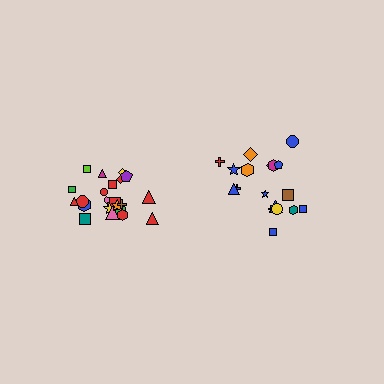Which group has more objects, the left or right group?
The left group.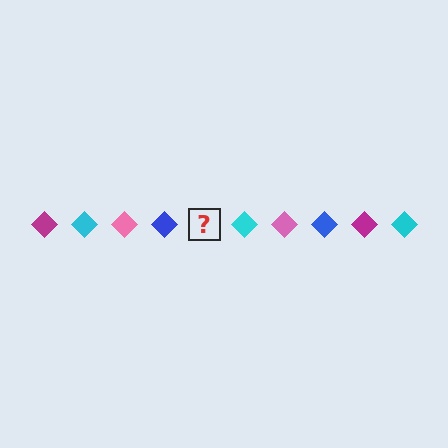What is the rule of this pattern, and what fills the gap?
The rule is that the pattern cycles through magenta, cyan, pink, blue diamonds. The gap should be filled with a magenta diamond.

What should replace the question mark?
The question mark should be replaced with a magenta diamond.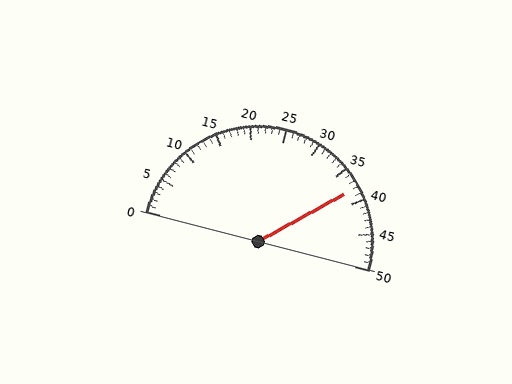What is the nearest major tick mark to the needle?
The nearest major tick mark is 40.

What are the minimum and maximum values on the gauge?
The gauge ranges from 0 to 50.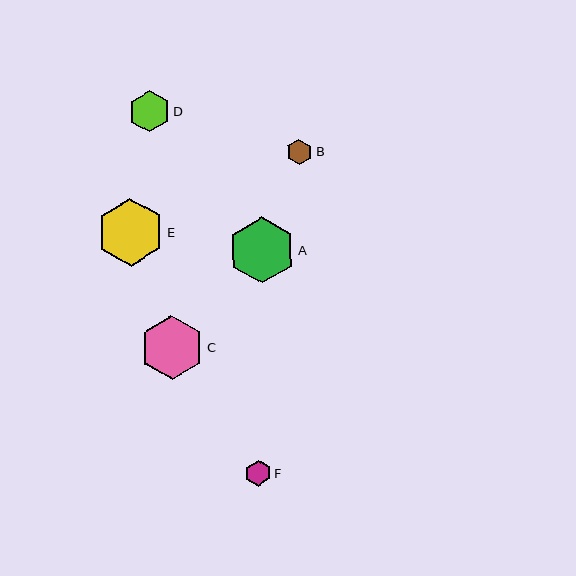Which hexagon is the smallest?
Hexagon B is the smallest with a size of approximately 25 pixels.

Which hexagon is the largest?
Hexagon E is the largest with a size of approximately 68 pixels.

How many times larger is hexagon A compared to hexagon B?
Hexagon A is approximately 2.6 times the size of hexagon B.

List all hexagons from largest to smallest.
From largest to smallest: E, A, C, D, F, B.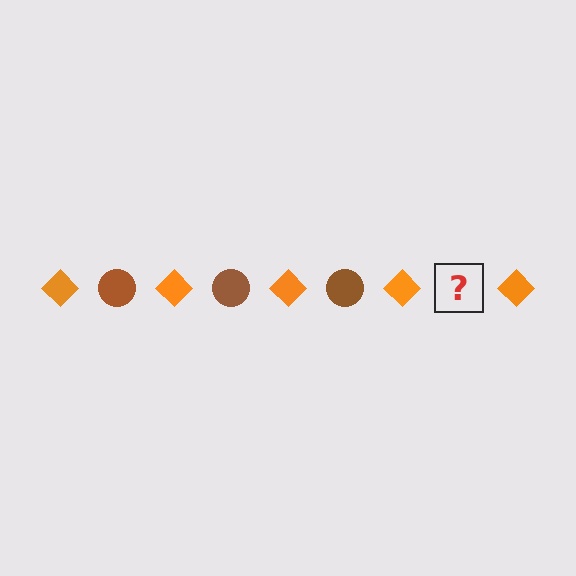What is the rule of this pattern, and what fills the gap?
The rule is that the pattern alternates between orange diamond and brown circle. The gap should be filled with a brown circle.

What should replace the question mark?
The question mark should be replaced with a brown circle.